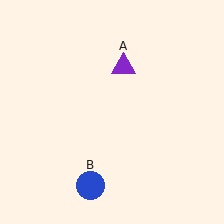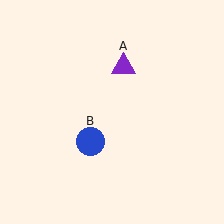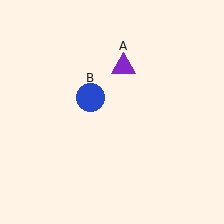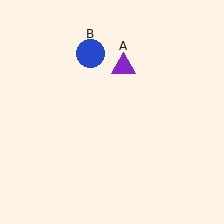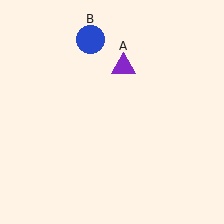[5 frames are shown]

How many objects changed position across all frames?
1 object changed position: blue circle (object B).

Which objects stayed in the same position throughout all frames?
Purple triangle (object A) remained stationary.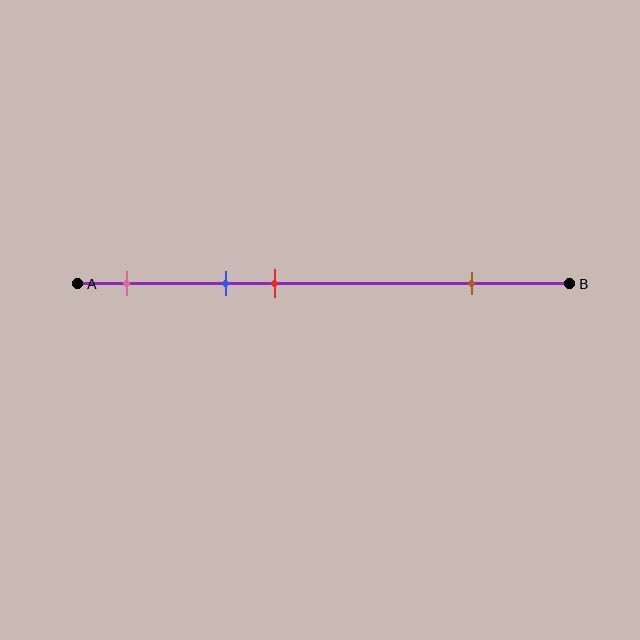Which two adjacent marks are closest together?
The blue and red marks are the closest adjacent pair.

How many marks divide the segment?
There are 4 marks dividing the segment.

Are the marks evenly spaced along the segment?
No, the marks are not evenly spaced.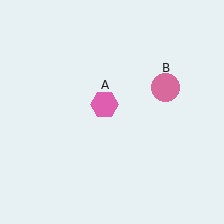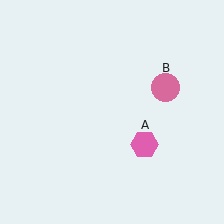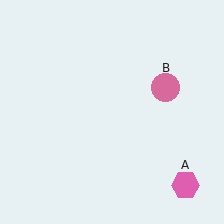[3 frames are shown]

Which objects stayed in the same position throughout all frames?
Pink circle (object B) remained stationary.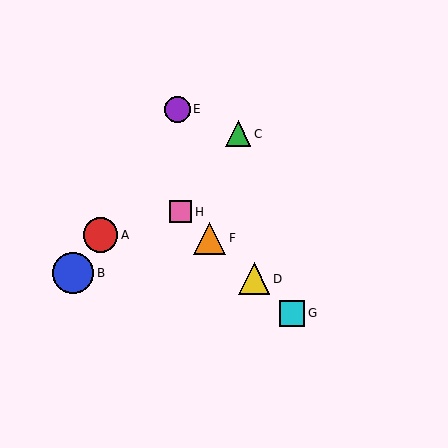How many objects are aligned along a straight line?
4 objects (D, F, G, H) are aligned along a straight line.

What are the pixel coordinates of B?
Object B is at (73, 273).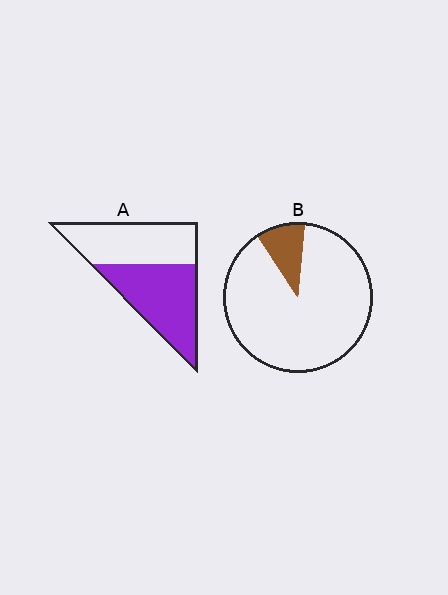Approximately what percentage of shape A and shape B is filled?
A is approximately 50% and B is approximately 10%.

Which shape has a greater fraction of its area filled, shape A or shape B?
Shape A.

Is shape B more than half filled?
No.